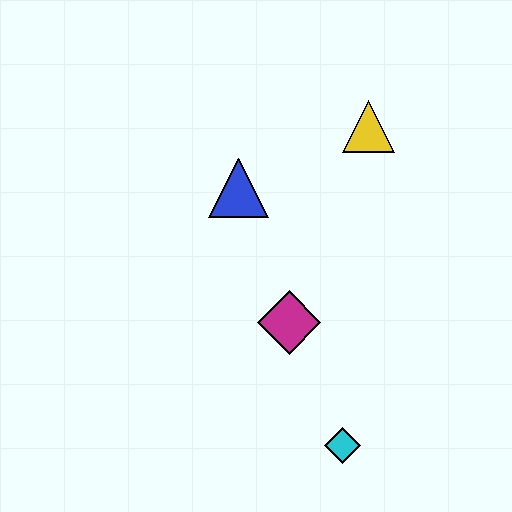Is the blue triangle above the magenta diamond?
Yes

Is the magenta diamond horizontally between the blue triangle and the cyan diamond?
Yes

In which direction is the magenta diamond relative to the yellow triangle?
The magenta diamond is below the yellow triangle.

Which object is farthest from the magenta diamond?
The yellow triangle is farthest from the magenta diamond.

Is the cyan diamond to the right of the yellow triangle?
No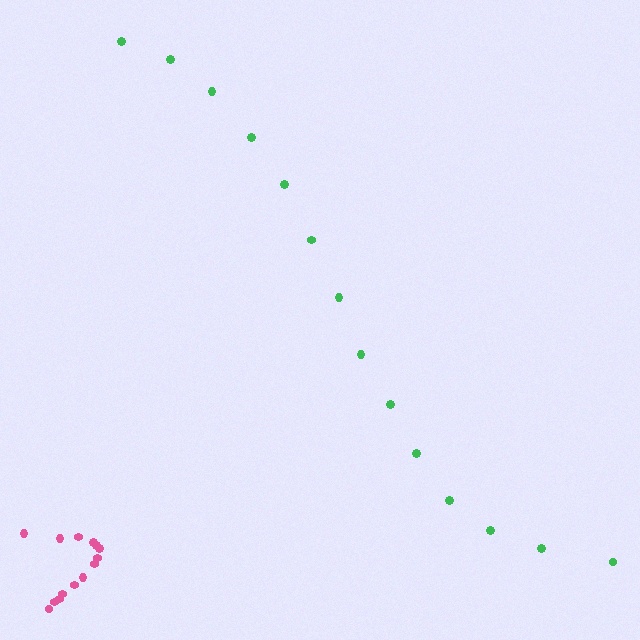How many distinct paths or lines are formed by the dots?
There are 2 distinct paths.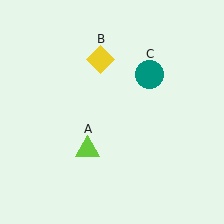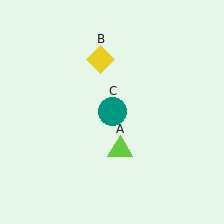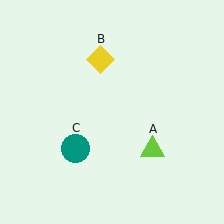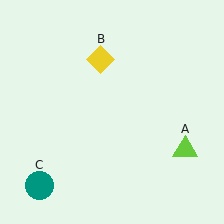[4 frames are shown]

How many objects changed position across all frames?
2 objects changed position: lime triangle (object A), teal circle (object C).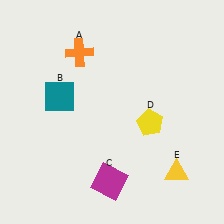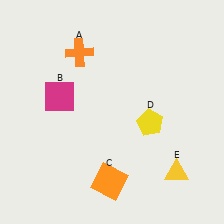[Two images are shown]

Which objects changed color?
B changed from teal to magenta. C changed from magenta to orange.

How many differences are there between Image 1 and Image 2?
There are 2 differences between the two images.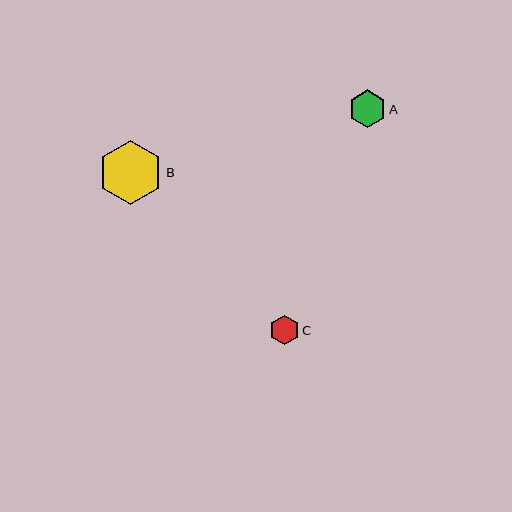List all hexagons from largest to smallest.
From largest to smallest: B, A, C.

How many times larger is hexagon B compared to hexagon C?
Hexagon B is approximately 2.2 times the size of hexagon C.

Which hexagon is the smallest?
Hexagon C is the smallest with a size of approximately 30 pixels.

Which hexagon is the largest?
Hexagon B is the largest with a size of approximately 65 pixels.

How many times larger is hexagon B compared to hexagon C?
Hexagon B is approximately 2.2 times the size of hexagon C.